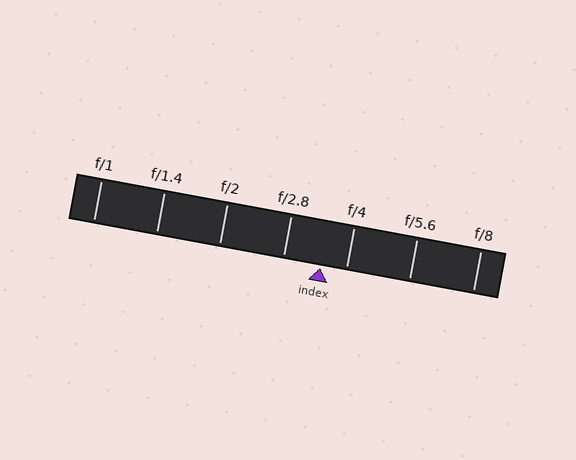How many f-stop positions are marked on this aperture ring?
There are 7 f-stop positions marked.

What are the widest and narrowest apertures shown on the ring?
The widest aperture shown is f/1 and the narrowest is f/8.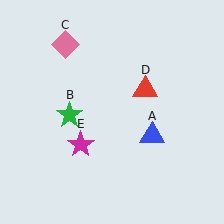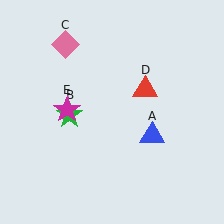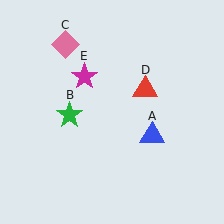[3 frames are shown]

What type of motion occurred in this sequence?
The magenta star (object E) rotated clockwise around the center of the scene.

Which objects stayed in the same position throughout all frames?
Blue triangle (object A) and green star (object B) and pink diamond (object C) and red triangle (object D) remained stationary.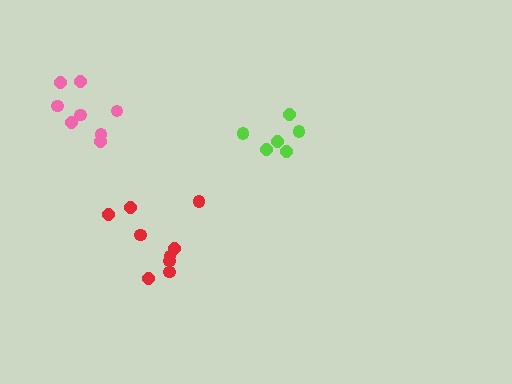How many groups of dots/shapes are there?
There are 3 groups.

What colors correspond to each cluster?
The clusters are colored: lime, red, pink.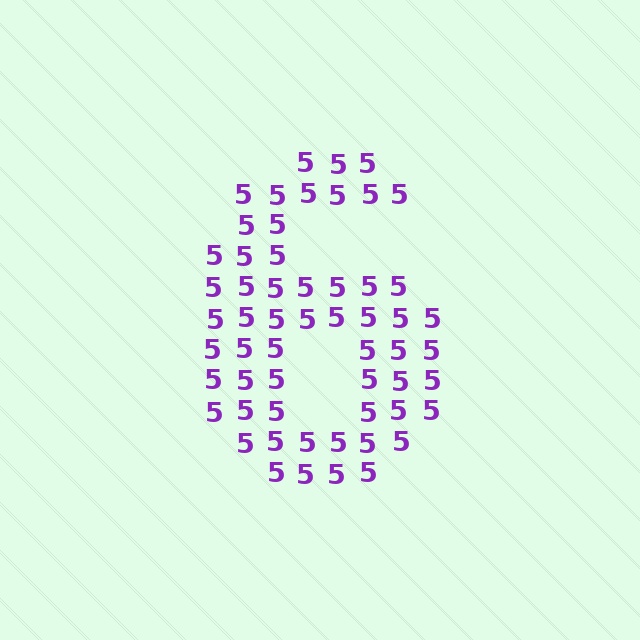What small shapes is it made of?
It is made of small digit 5's.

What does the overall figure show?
The overall figure shows the digit 6.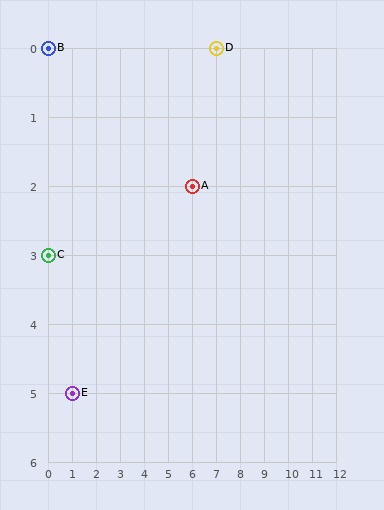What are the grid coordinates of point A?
Point A is at grid coordinates (6, 2).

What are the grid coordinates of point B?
Point B is at grid coordinates (0, 0).